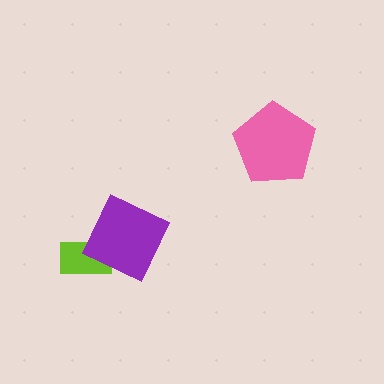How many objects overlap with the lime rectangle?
1 object overlaps with the lime rectangle.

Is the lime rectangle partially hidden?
Yes, it is partially covered by another shape.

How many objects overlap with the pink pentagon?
0 objects overlap with the pink pentagon.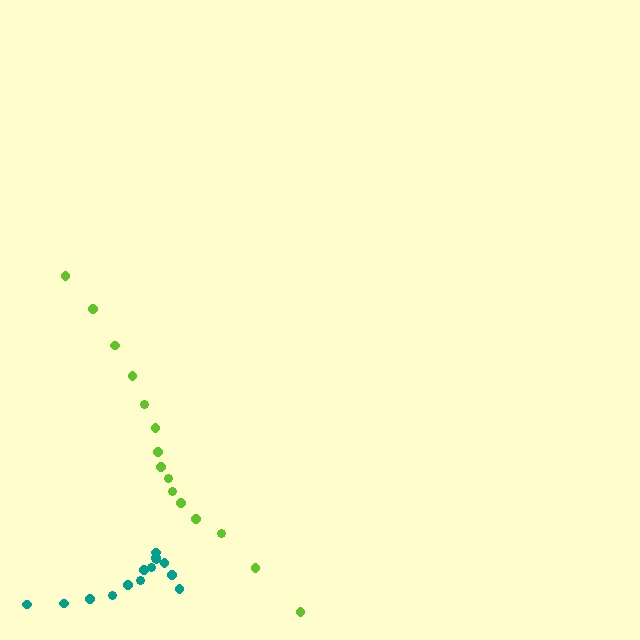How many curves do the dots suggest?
There are 2 distinct paths.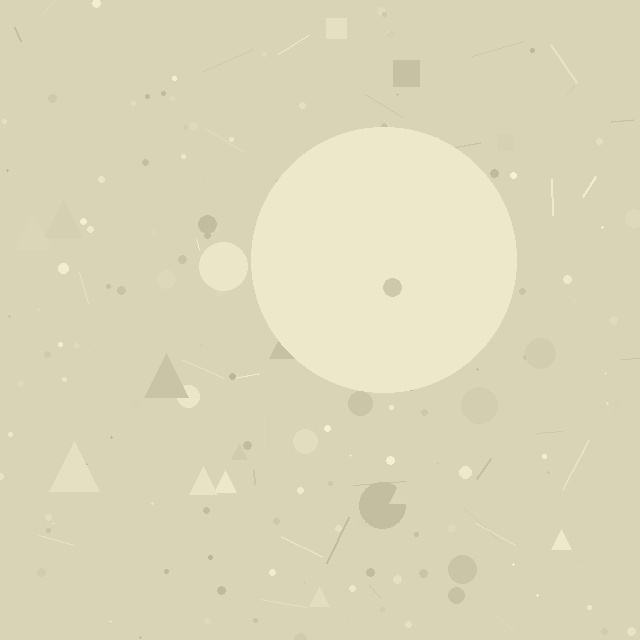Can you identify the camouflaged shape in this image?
The camouflaged shape is a circle.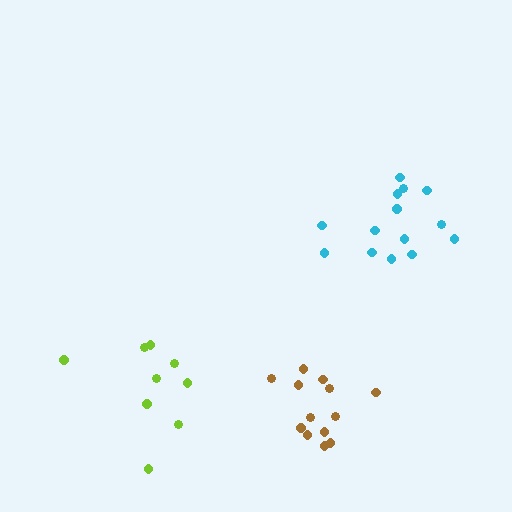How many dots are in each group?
Group 1: 14 dots, Group 2: 10 dots, Group 3: 13 dots (37 total).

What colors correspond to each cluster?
The clusters are colored: cyan, lime, brown.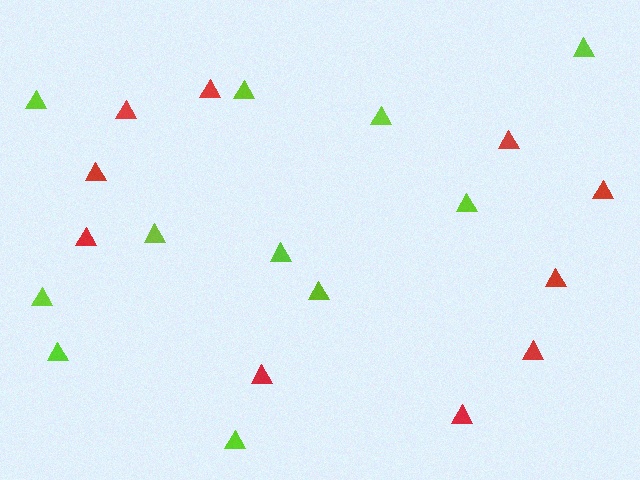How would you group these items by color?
There are 2 groups: one group of lime triangles (11) and one group of red triangles (10).